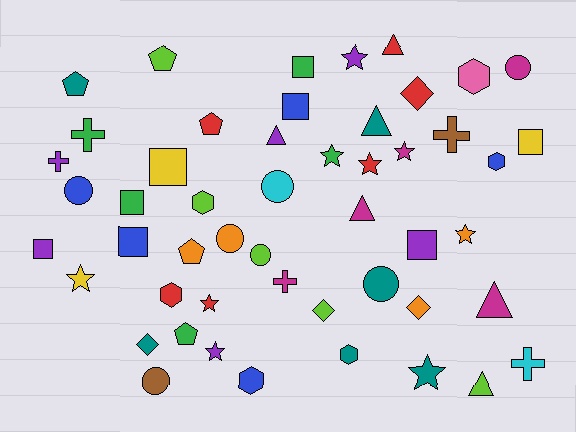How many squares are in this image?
There are 8 squares.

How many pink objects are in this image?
There is 1 pink object.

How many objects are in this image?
There are 50 objects.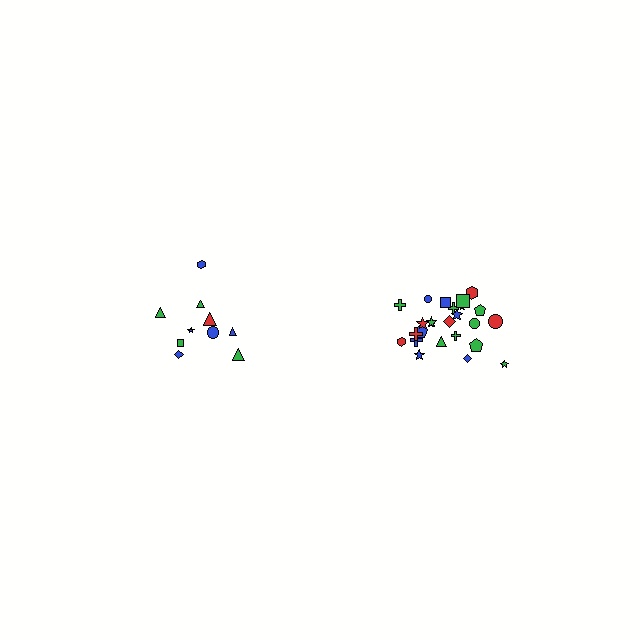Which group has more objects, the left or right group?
The right group.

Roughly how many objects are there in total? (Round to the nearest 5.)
Roughly 35 objects in total.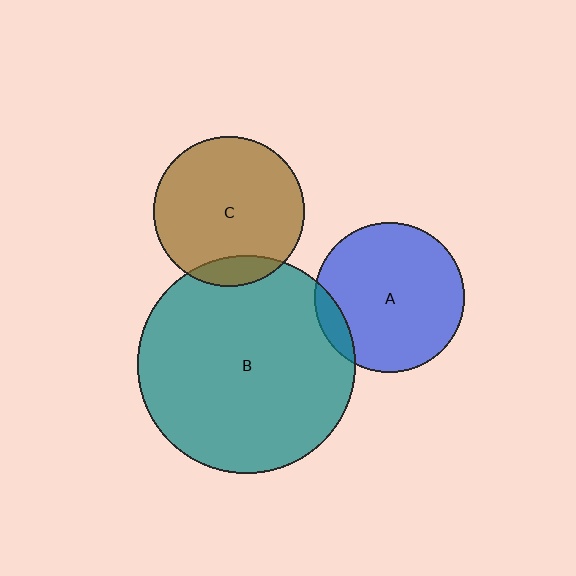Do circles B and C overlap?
Yes.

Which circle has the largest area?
Circle B (teal).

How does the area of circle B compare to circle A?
Approximately 2.1 times.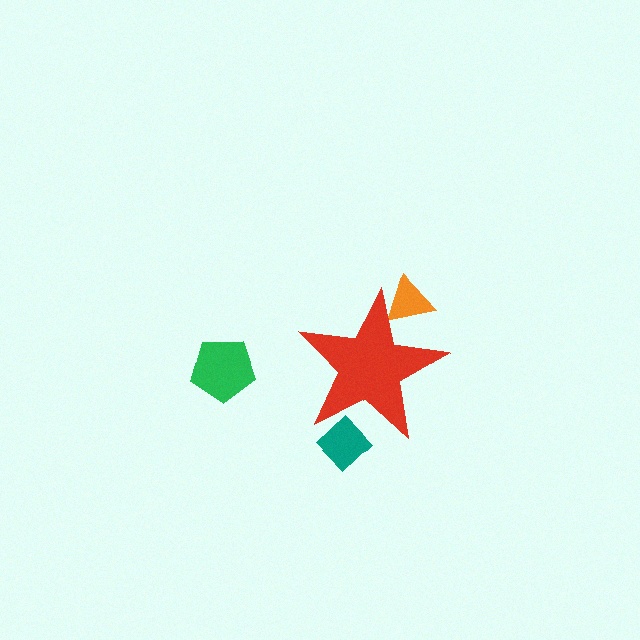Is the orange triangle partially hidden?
Yes, the orange triangle is partially hidden behind the red star.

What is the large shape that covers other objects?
A red star.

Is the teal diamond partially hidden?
Yes, the teal diamond is partially hidden behind the red star.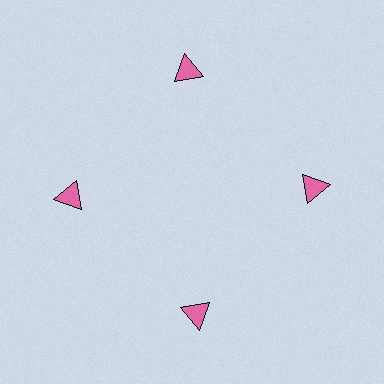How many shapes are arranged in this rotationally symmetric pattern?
There are 4 shapes, arranged in 4 groups of 1.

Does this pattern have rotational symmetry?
Yes, this pattern has 4-fold rotational symmetry. It looks the same after rotating 90 degrees around the center.